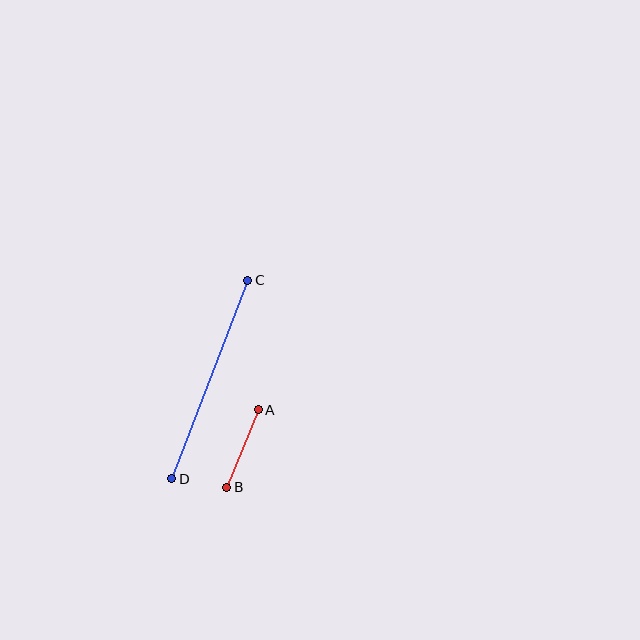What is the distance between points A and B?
The distance is approximately 84 pixels.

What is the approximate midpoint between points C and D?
The midpoint is at approximately (210, 379) pixels.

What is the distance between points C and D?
The distance is approximately 213 pixels.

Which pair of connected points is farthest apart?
Points C and D are farthest apart.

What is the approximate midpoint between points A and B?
The midpoint is at approximately (243, 448) pixels.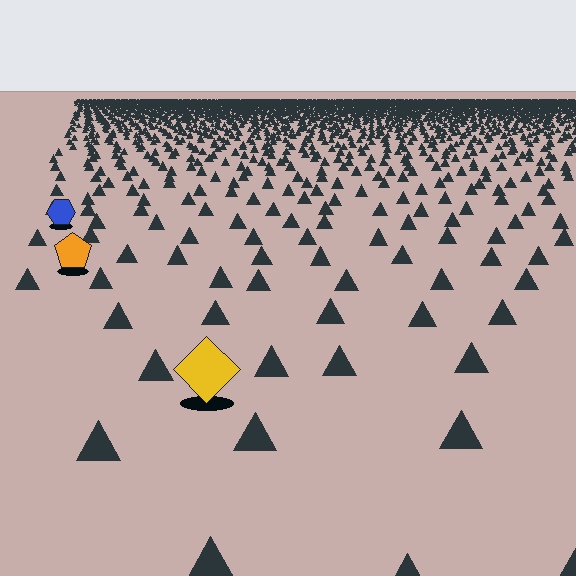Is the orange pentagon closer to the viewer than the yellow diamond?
No. The yellow diamond is closer — you can tell from the texture gradient: the ground texture is coarser near it.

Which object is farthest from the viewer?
The blue hexagon is farthest from the viewer. It appears smaller and the ground texture around it is denser.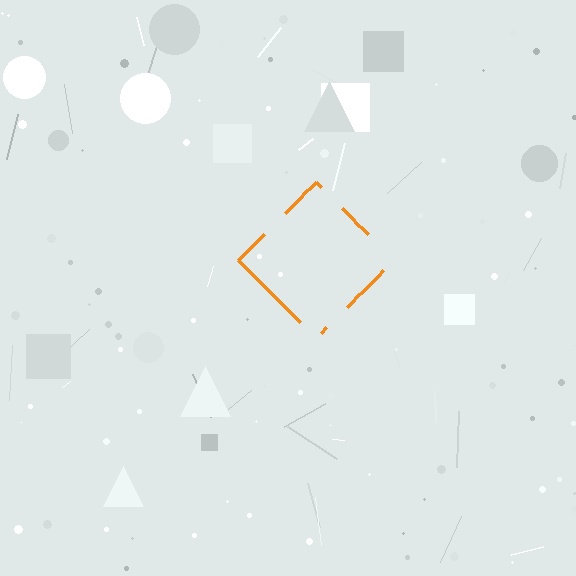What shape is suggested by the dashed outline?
The dashed outline suggests a diamond.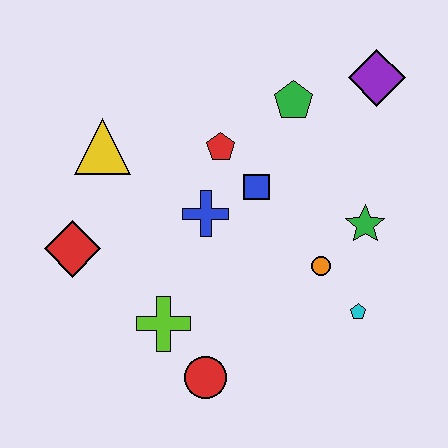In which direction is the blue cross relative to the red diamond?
The blue cross is to the right of the red diamond.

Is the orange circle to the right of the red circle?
Yes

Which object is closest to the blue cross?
The blue square is closest to the blue cross.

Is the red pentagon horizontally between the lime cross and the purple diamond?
Yes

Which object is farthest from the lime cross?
The purple diamond is farthest from the lime cross.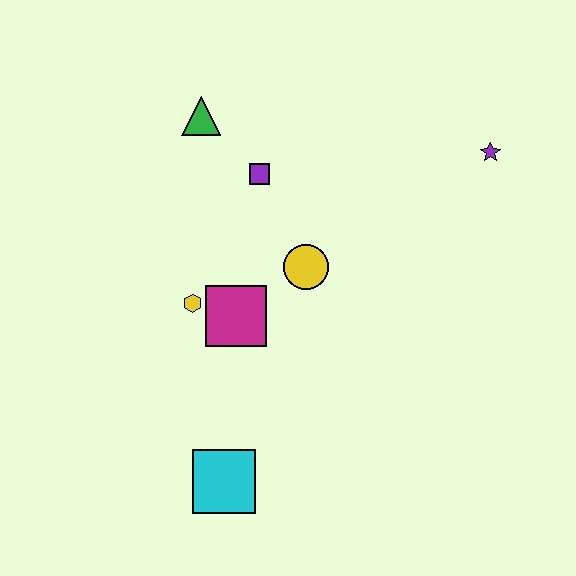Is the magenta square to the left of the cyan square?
No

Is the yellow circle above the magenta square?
Yes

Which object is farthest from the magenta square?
The purple star is farthest from the magenta square.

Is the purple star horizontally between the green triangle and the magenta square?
No